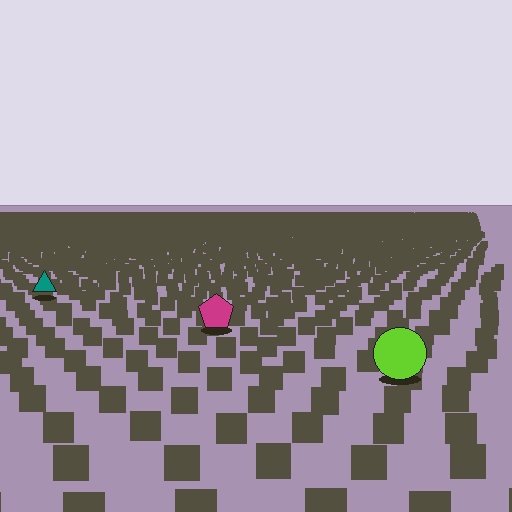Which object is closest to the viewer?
The lime circle is closest. The texture marks near it are larger and more spread out.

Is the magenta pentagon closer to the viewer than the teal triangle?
Yes. The magenta pentagon is closer — you can tell from the texture gradient: the ground texture is coarser near it.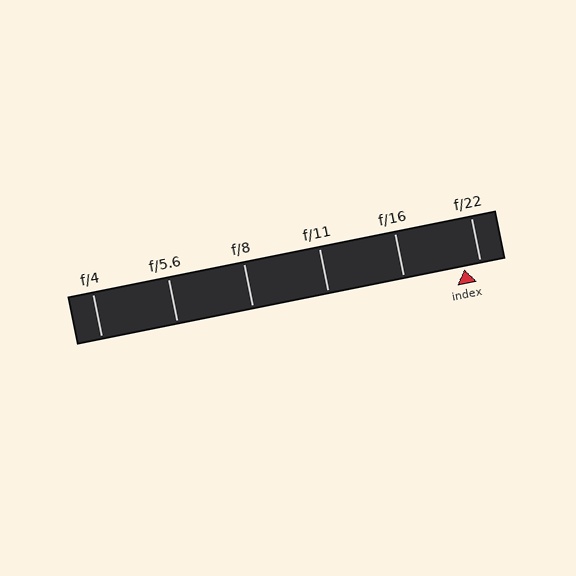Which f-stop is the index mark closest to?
The index mark is closest to f/22.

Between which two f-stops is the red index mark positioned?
The index mark is between f/16 and f/22.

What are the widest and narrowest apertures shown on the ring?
The widest aperture shown is f/4 and the narrowest is f/22.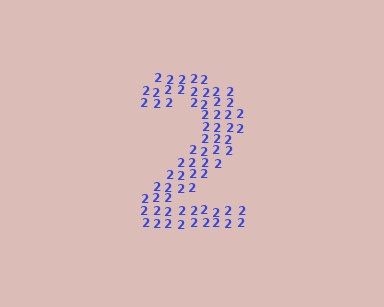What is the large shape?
The large shape is the digit 2.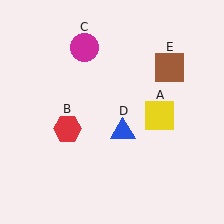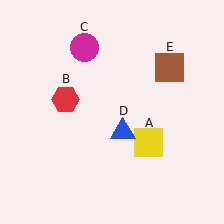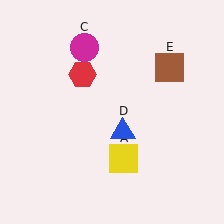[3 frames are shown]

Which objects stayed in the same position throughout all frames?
Magenta circle (object C) and blue triangle (object D) and brown square (object E) remained stationary.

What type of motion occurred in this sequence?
The yellow square (object A), red hexagon (object B) rotated clockwise around the center of the scene.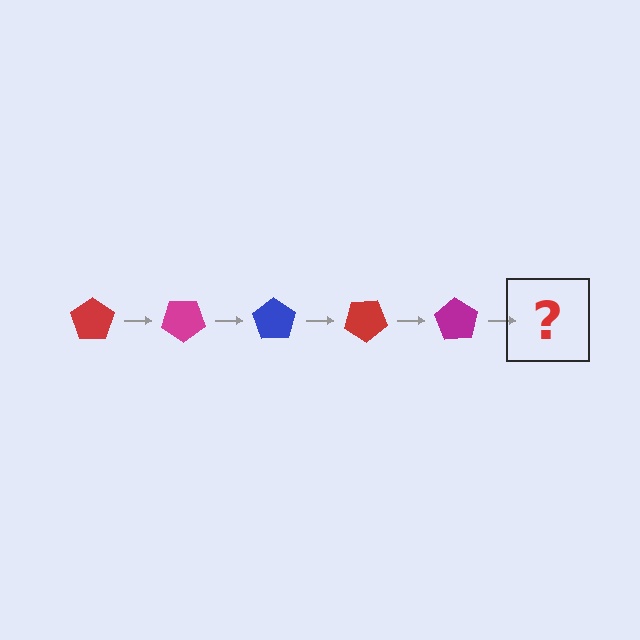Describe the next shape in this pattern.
It should be a blue pentagon, rotated 175 degrees from the start.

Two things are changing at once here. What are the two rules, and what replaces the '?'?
The two rules are that it rotates 35 degrees each step and the color cycles through red, magenta, and blue. The '?' should be a blue pentagon, rotated 175 degrees from the start.